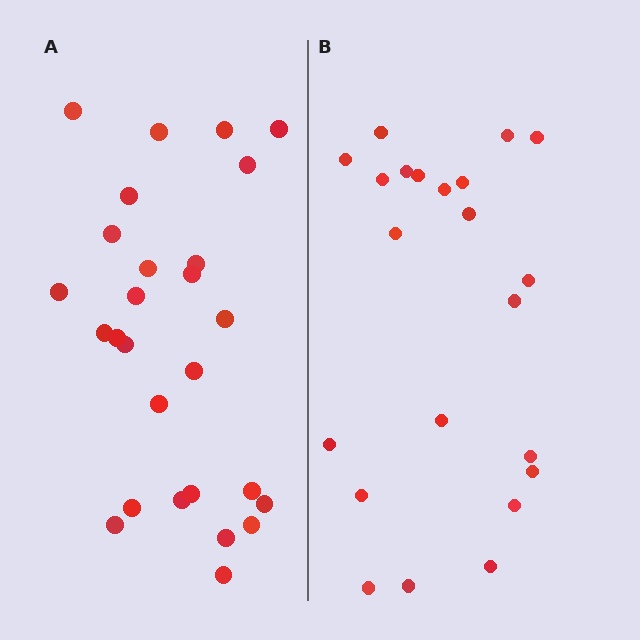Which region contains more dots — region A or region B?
Region A (the left region) has more dots.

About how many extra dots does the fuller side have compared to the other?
Region A has about 5 more dots than region B.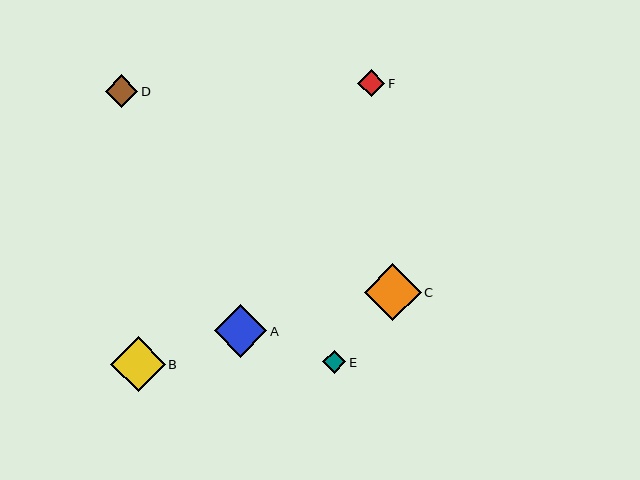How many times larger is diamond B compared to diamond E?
Diamond B is approximately 2.3 times the size of diamond E.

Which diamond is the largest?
Diamond C is the largest with a size of approximately 57 pixels.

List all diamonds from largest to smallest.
From largest to smallest: C, B, A, D, F, E.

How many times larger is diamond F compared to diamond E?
Diamond F is approximately 1.2 times the size of diamond E.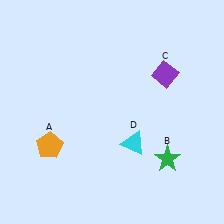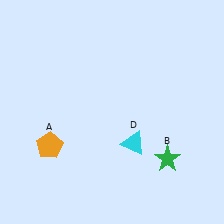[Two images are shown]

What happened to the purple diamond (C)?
The purple diamond (C) was removed in Image 2. It was in the top-right area of Image 1.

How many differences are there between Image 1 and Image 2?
There is 1 difference between the two images.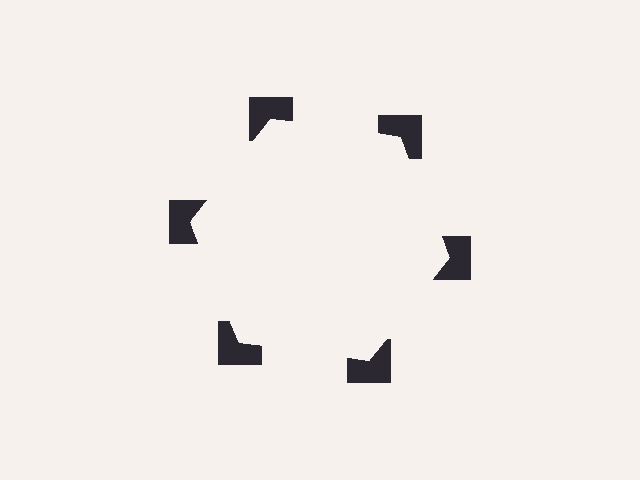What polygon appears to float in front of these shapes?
An illusory hexagon — its edges are inferred from the aligned wedge cuts in the notched squares, not physically drawn.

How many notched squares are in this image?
There are 6 — one at each vertex of the illusory hexagon.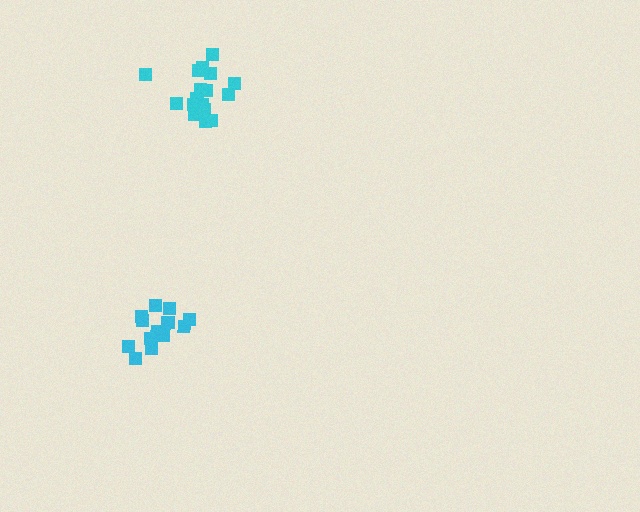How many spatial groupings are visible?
There are 2 spatial groupings.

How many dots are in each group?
Group 1: 18 dots, Group 2: 15 dots (33 total).